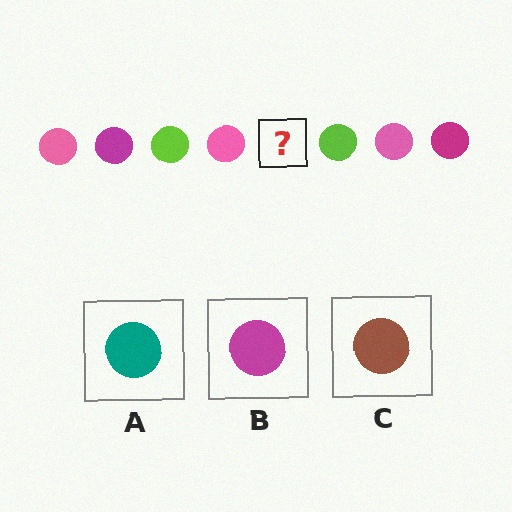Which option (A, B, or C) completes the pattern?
B.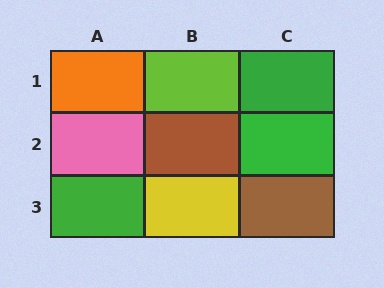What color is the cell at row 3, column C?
Brown.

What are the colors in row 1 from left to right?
Orange, lime, green.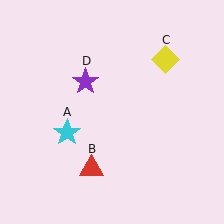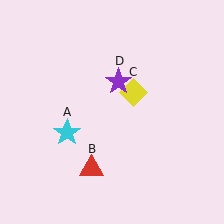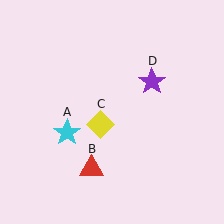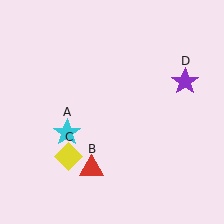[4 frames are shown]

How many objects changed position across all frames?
2 objects changed position: yellow diamond (object C), purple star (object D).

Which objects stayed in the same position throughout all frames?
Cyan star (object A) and red triangle (object B) remained stationary.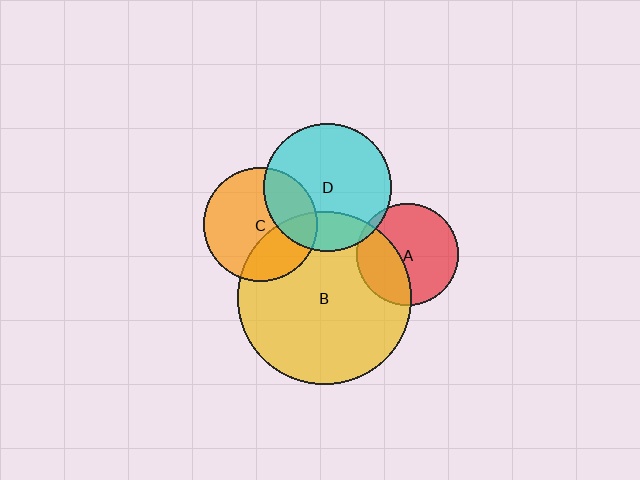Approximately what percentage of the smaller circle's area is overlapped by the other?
Approximately 20%.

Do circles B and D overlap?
Yes.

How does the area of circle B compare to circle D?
Approximately 1.8 times.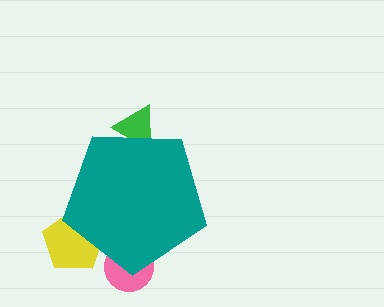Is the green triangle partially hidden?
Yes, the green triangle is partially hidden behind the teal pentagon.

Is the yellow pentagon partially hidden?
Yes, the yellow pentagon is partially hidden behind the teal pentagon.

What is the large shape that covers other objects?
A teal pentagon.